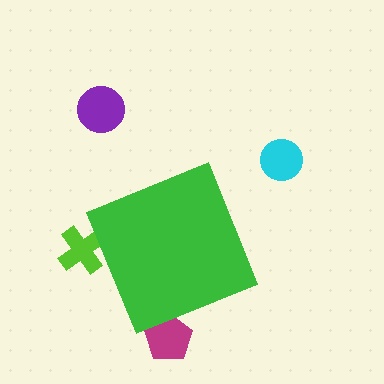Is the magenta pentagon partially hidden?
Yes, the magenta pentagon is partially hidden behind the green diamond.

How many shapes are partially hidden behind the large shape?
2 shapes are partially hidden.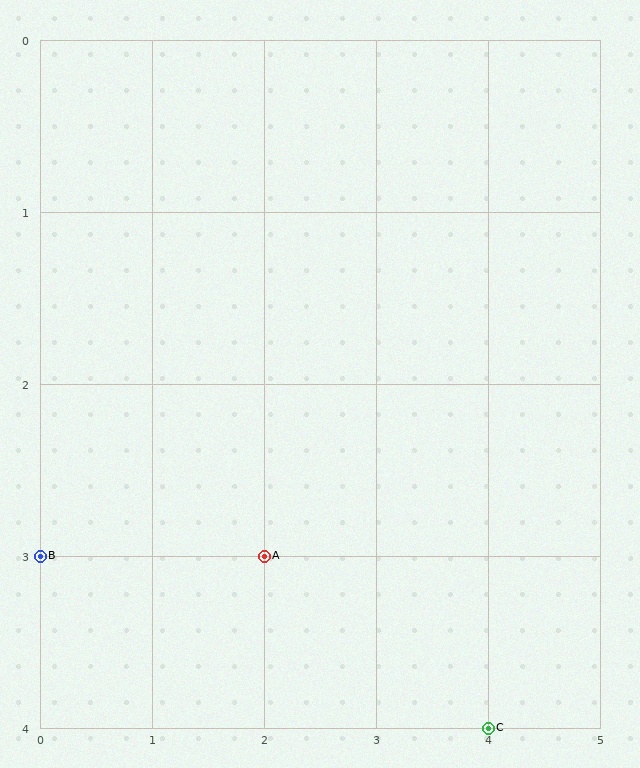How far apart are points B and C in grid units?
Points B and C are 4 columns and 1 row apart (about 4.1 grid units diagonally).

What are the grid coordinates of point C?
Point C is at grid coordinates (4, 4).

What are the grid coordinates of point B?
Point B is at grid coordinates (0, 3).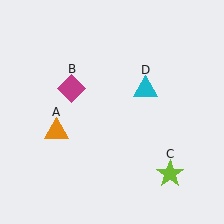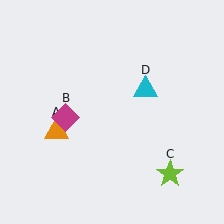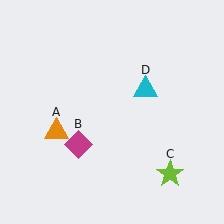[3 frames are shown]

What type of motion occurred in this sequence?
The magenta diamond (object B) rotated counterclockwise around the center of the scene.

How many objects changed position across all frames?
1 object changed position: magenta diamond (object B).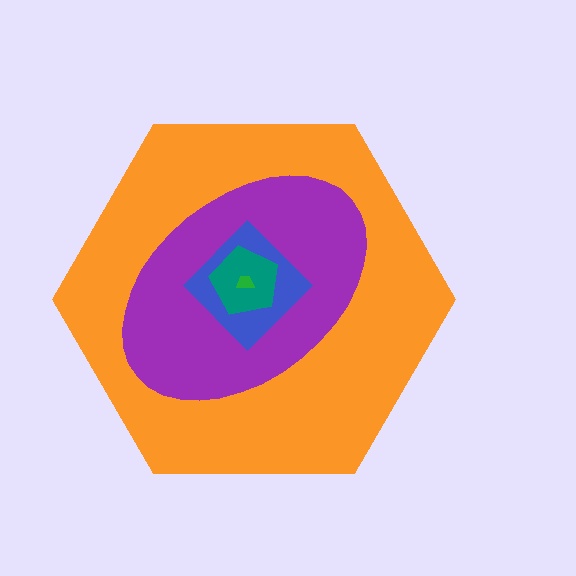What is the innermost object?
The green trapezoid.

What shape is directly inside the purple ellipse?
The blue diamond.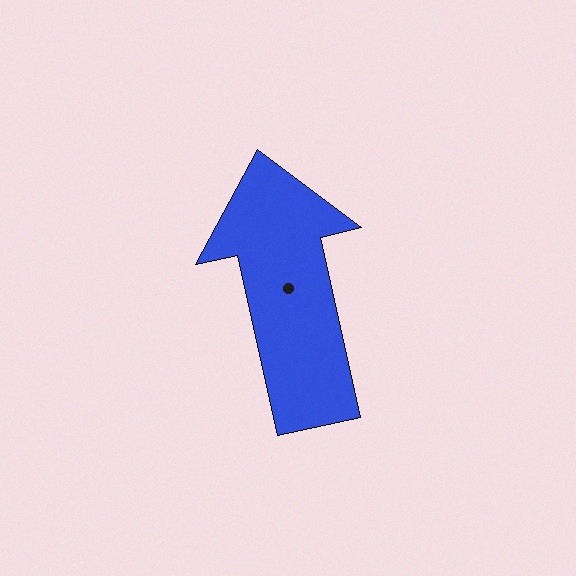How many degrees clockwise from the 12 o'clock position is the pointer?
Approximately 347 degrees.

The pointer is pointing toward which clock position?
Roughly 12 o'clock.